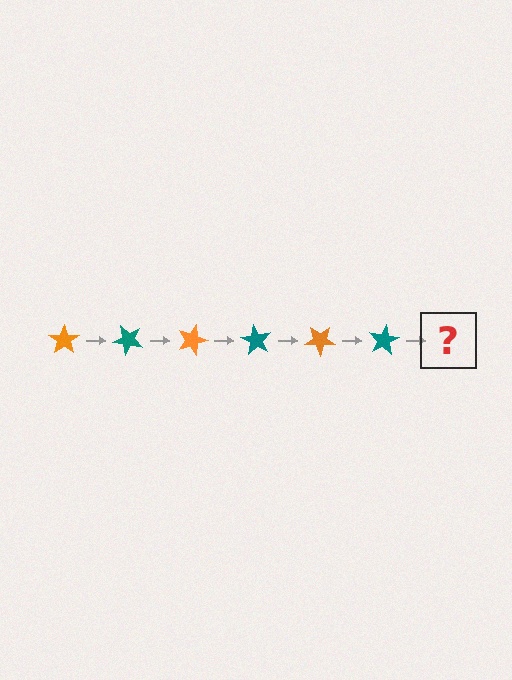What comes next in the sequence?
The next element should be an orange star, rotated 270 degrees from the start.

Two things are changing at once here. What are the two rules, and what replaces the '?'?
The two rules are that it rotates 45 degrees each step and the color cycles through orange and teal. The '?' should be an orange star, rotated 270 degrees from the start.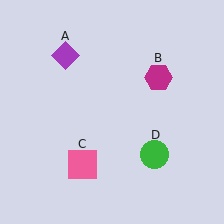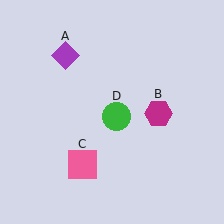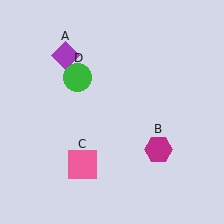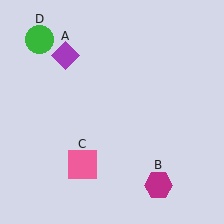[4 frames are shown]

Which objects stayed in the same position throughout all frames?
Purple diamond (object A) and pink square (object C) remained stationary.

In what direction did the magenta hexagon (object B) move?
The magenta hexagon (object B) moved down.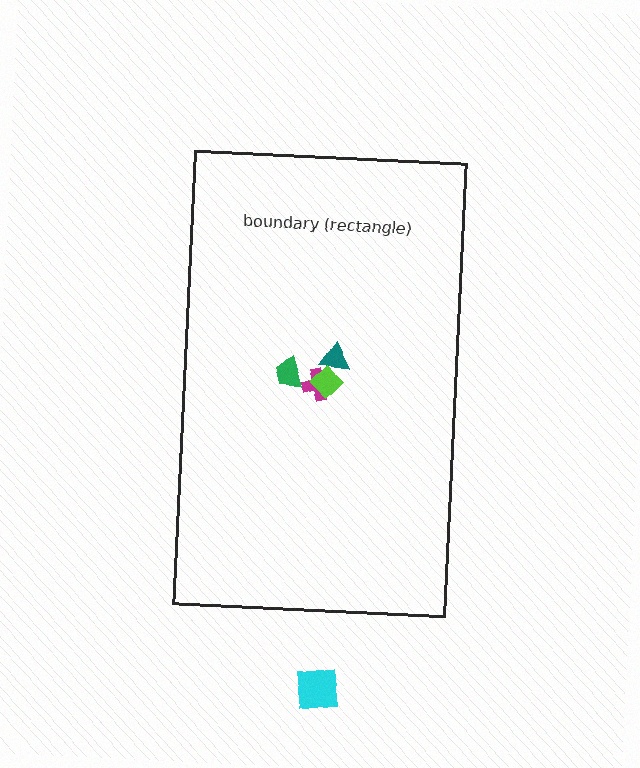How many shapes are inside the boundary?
4 inside, 1 outside.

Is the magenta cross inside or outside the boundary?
Inside.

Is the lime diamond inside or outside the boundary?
Inside.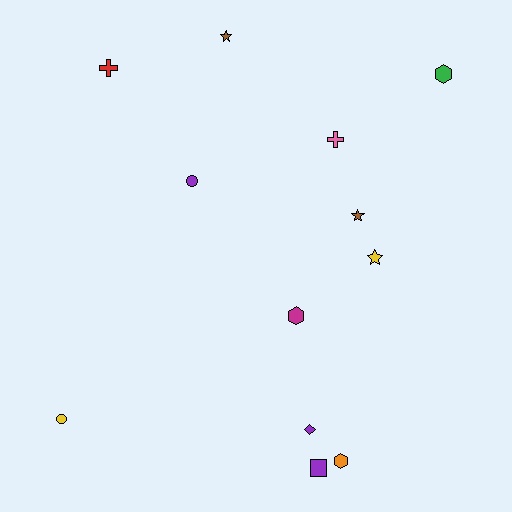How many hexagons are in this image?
There are 3 hexagons.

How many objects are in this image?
There are 12 objects.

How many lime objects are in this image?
There are no lime objects.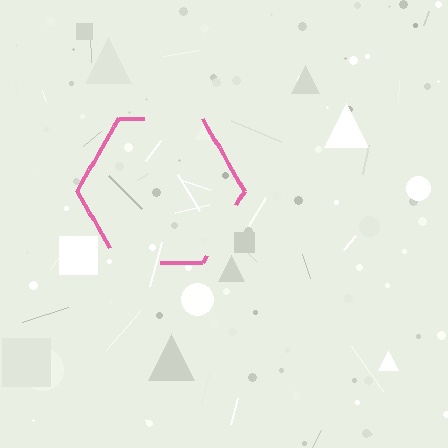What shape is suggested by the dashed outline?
The dashed outline suggests a hexagon.